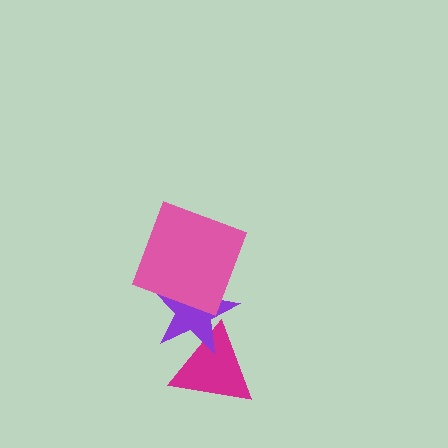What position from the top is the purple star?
The purple star is 2nd from the top.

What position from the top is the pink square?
The pink square is 1st from the top.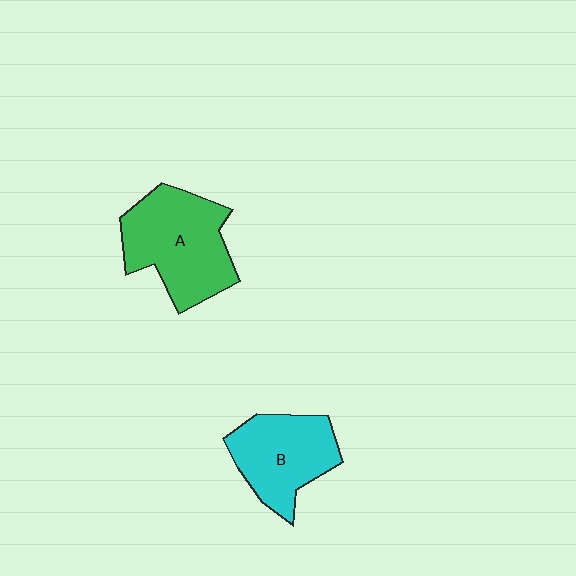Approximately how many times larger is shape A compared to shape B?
Approximately 1.3 times.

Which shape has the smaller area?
Shape B (cyan).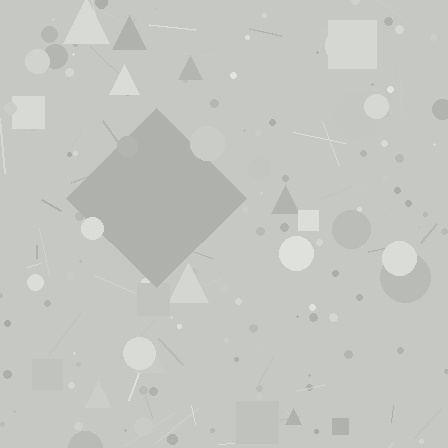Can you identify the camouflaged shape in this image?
The camouflaged shape is a diamond.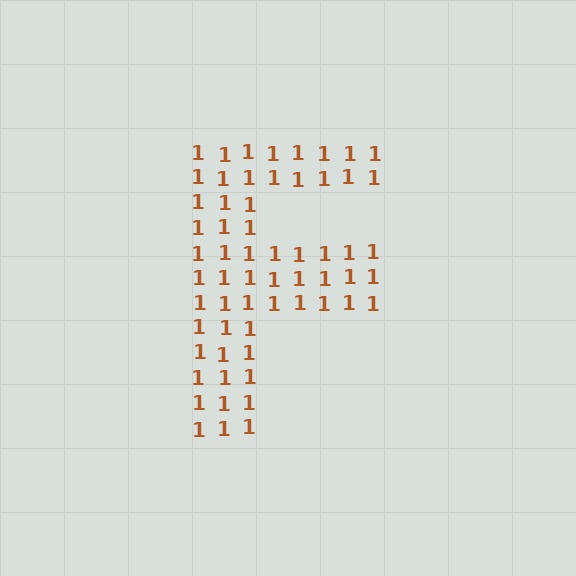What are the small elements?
The small elements are digit 1's.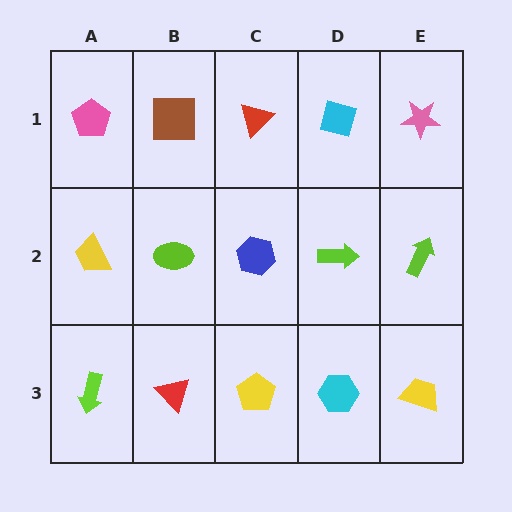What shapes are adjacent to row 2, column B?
A brown square (row 1, column B), a red triangle (row 3, column B), a yellow trapezoid (row 2, column A), a blue hexagon (row 2, column C).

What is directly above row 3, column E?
A lime arrow.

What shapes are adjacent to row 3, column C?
A blue hexagon (row 2, column C), a red triangle (row 3, column B), a cyan hexagon (row 3, column D).